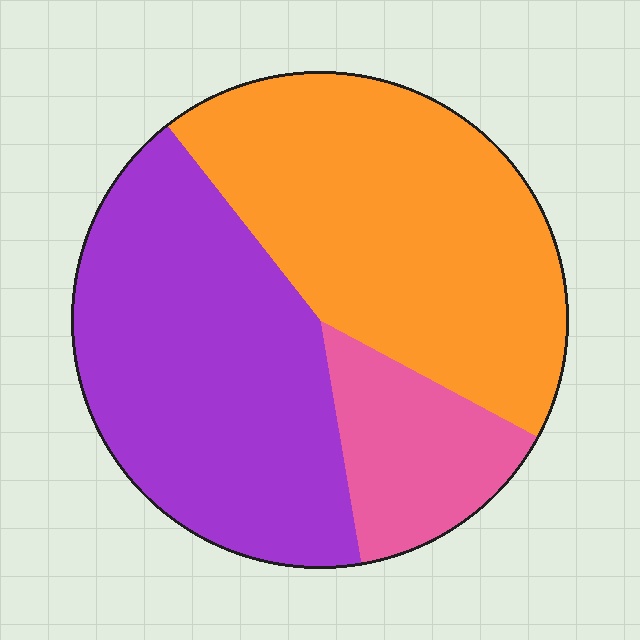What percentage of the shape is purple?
Purple takes up about two fifths (2/5) of the shape.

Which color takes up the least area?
Pink, at roughly 15%.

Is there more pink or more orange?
Orange.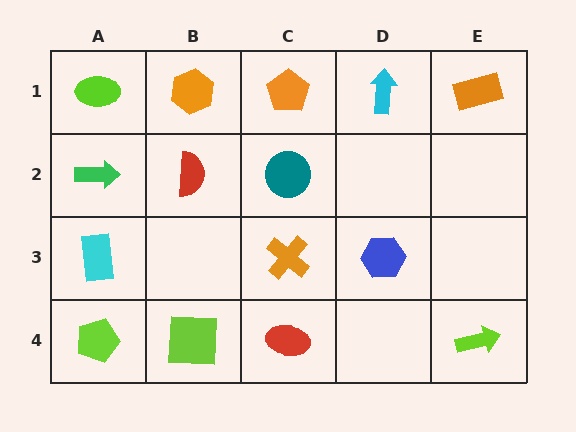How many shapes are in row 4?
4 shapes.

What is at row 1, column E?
An orange rectangle.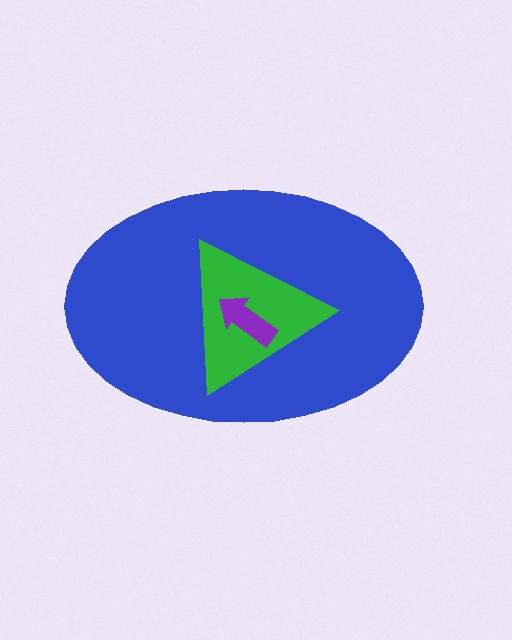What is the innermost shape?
The purple arrow.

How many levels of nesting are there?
3.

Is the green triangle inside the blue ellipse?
Yes.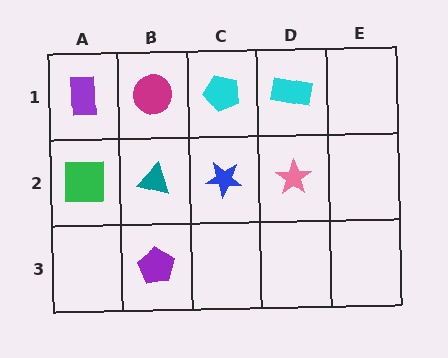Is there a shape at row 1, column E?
No, that cell is empty.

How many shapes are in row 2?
4 shapes.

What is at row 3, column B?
A purple pentagon.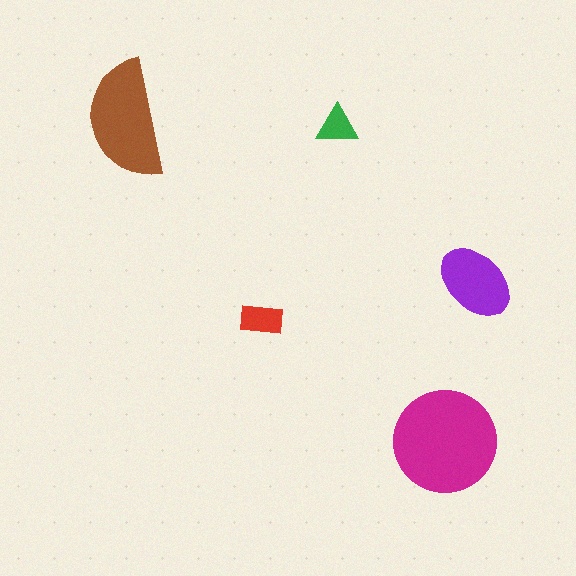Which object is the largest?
The magenta circle.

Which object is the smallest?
The green triangle.